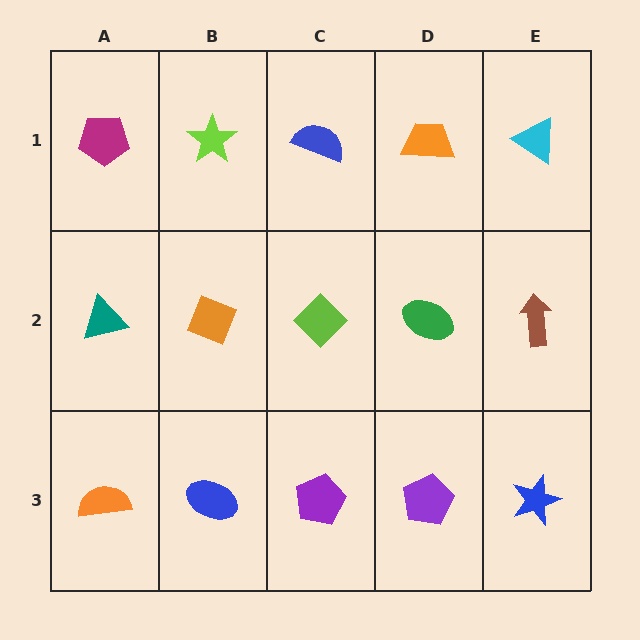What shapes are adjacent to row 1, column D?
A green ellipse (row 2, column D), a blue semicircle (row 1, column C), a cyan triangle (row 1, column E).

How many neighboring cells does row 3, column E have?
2.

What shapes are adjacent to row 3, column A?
A teal triangle (row 2, column A), a blue ellipse (row 3, column B).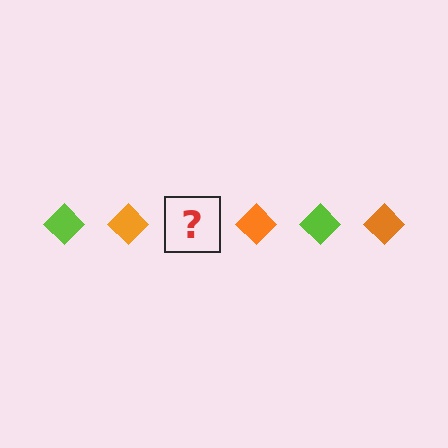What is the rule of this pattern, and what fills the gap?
The rule is that the pattern cycles through lime, orange diamonds. The gap should be filled with a lime diamond.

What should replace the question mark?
The question mark should be replaced with a lime diamond.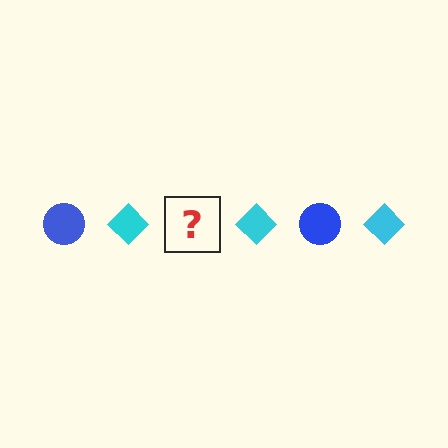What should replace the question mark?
The question mark should be replaced with a blue circle.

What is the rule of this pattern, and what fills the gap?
The rule is that the pattern alternates between blue circle and cyan diamond. The gap should be filled with a blue circle.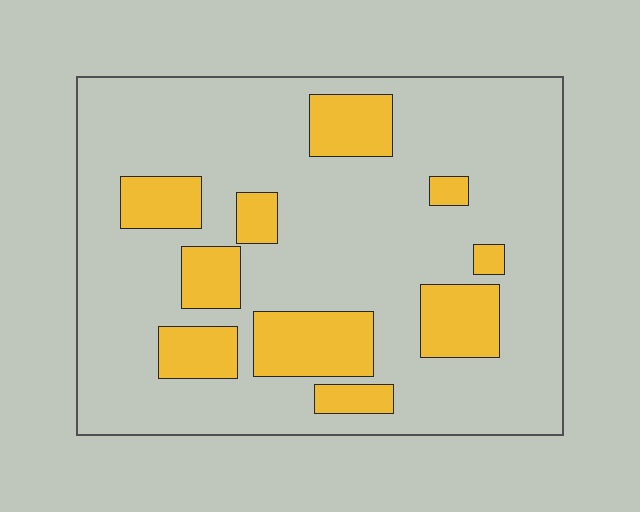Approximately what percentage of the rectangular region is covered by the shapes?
Approximately 20%.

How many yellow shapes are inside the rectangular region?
10.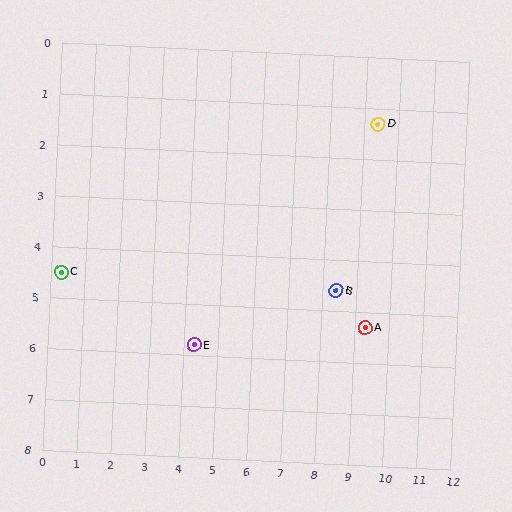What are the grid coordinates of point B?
Point B is at approximately (8.4, 4.6).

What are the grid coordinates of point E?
Point E is at approximately (4.3, 5.8).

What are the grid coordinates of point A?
Point A is at approximately (9.3, 5.3).